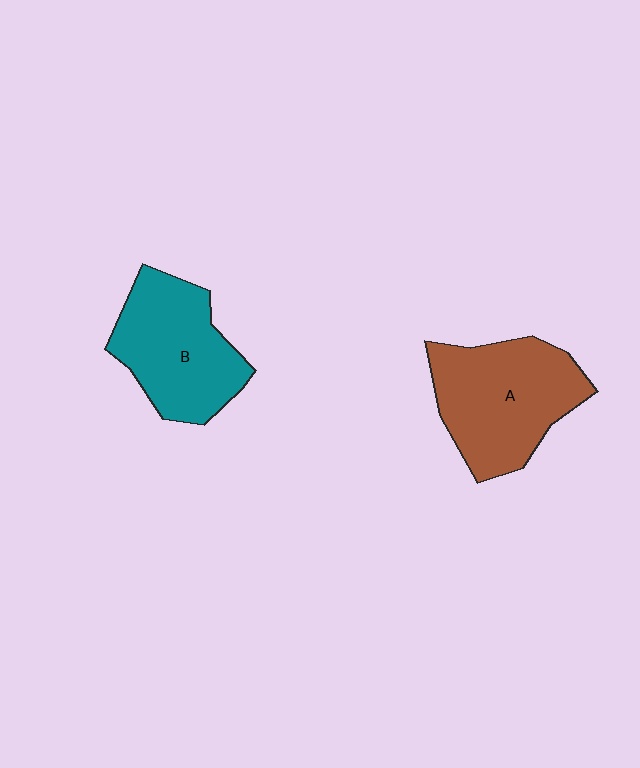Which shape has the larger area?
Shape A (brown).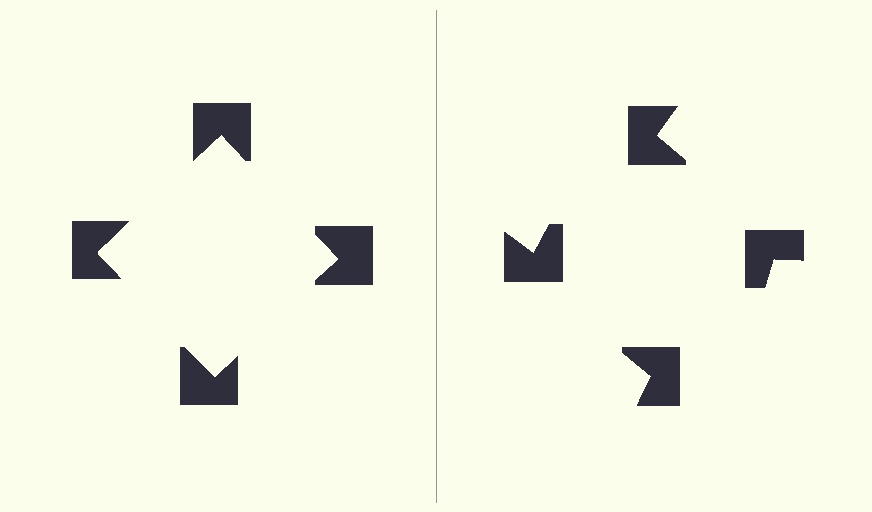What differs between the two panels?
The notched squares are positioned identically on both sides; only the wedge orientations differ. On the left they align to a square; on the right they are misaligned.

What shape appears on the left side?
An illusory square.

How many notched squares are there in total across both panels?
8 — 4 on each side.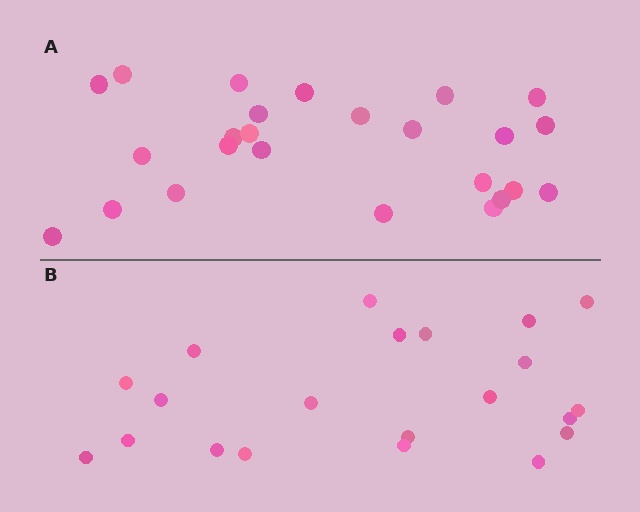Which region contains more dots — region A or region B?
Region A (the top region) has more dots.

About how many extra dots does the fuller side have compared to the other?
Region A has about 4 more dots than region B.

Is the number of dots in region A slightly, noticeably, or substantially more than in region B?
Region A has only slightly more — the two regions are fairly close. The ratio is roughly 1.2 to 1.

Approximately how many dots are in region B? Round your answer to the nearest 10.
About 20 dots. (The exact count is 21, which rounds to 20.)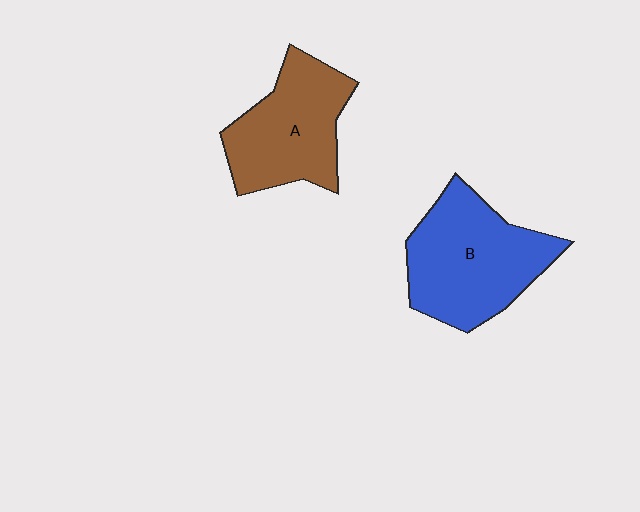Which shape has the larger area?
Shape B (blue).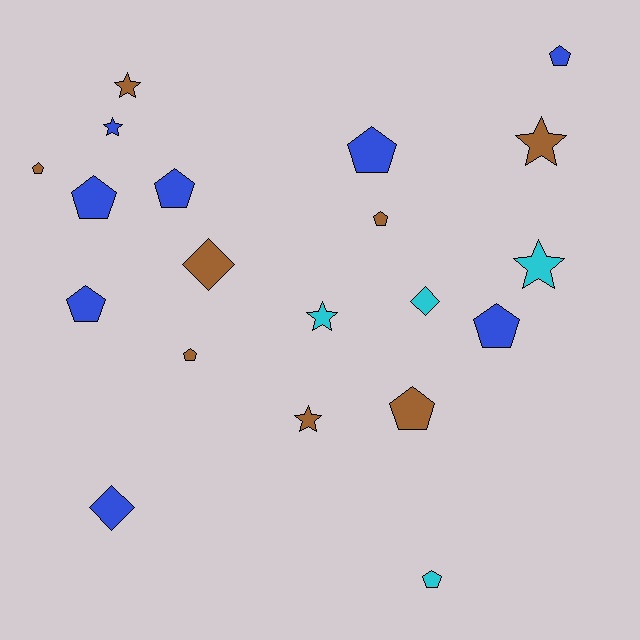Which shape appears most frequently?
Pentagon, with 11 objects.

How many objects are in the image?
There are 20 objects.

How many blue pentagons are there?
There are 6 blue pentagons.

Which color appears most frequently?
Brown, with 8 objects.